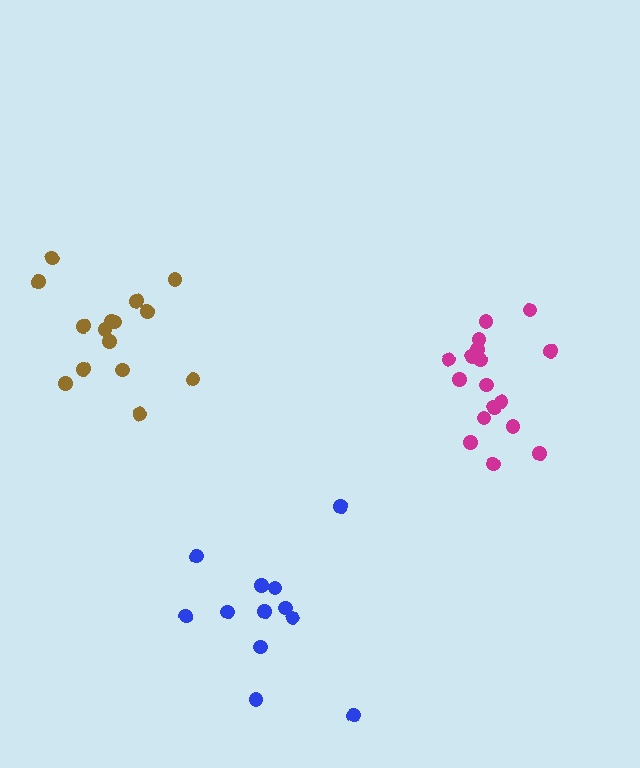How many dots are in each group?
Group 1: 15 dots, Group 2: 12 dots, Group 3: 17 dots (44 total).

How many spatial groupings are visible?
There are 3 spatial groupings.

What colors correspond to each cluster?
The clusters are colored: brown, blue, magenta.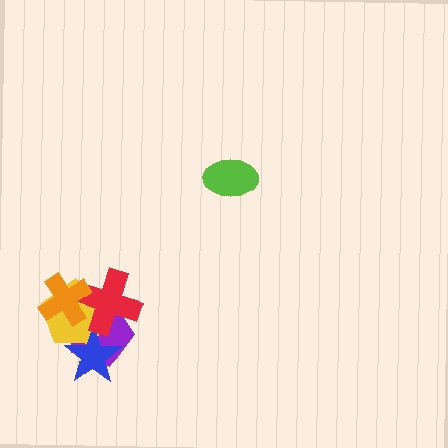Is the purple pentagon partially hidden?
Yes, it is partially covered by another shape.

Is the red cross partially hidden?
Yes, it is partially covered by another shape.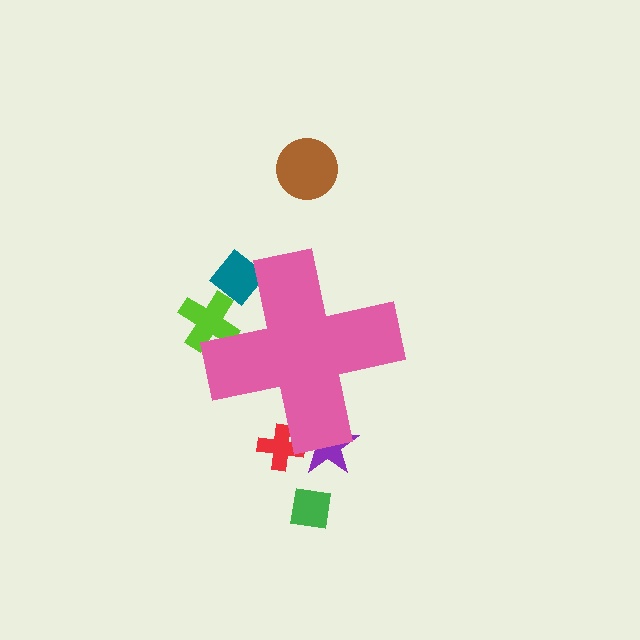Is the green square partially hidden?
No, the green square is fully visible.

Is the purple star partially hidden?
Yes, the purple star is partially hidden behind the pink cross.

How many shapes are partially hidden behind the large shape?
4 shapes are partially hidden.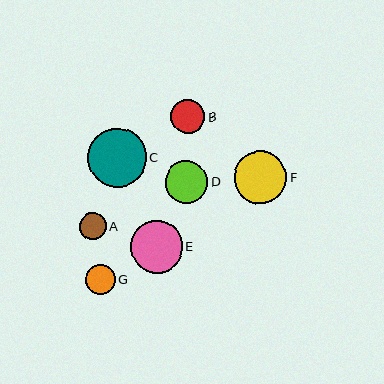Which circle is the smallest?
Circle A is the smallest with a size of approximately 27 pixels.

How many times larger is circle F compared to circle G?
Circle F is approximately 1.8 times the size of circle G.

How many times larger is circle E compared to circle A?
Circle E is approximately 1.9 times the size of circle A.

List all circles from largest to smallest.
From largest to smallest: C, E, F, D, B, G, A.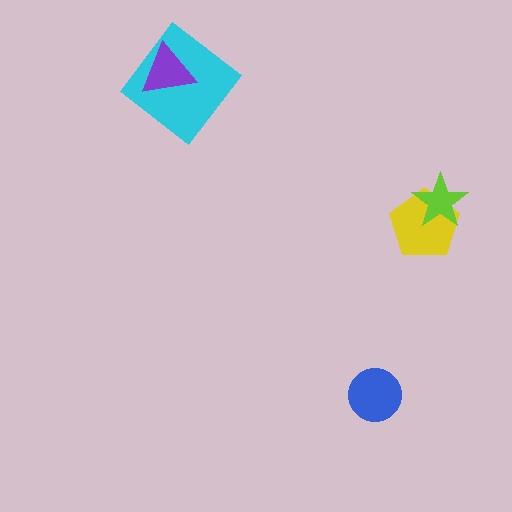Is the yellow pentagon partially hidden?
Yes, it is partially covered by another shape.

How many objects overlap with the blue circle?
0 objects overlap with the blue circle.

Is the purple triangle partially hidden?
No, no other shape covers it.